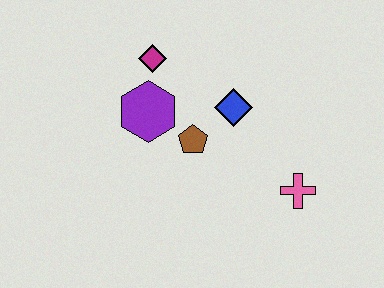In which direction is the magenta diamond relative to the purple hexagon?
The magenta diamond is above the purple hexagon.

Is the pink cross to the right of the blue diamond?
Yes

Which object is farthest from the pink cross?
The magenta diamond is farthest from the pink cross.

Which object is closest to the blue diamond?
The brown pentagon is closest to the blue diamond.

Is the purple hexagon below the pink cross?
No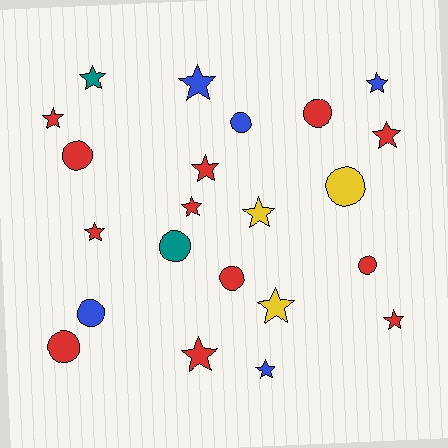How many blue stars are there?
There are 3 blue stars.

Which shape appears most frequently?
Star, with 13 objects.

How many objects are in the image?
There are 22 objects.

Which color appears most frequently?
Red, with 12 objects.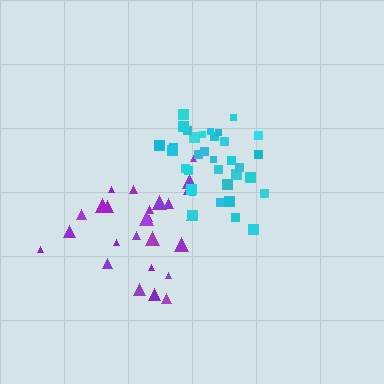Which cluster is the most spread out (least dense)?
Purple.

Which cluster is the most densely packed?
Cyan.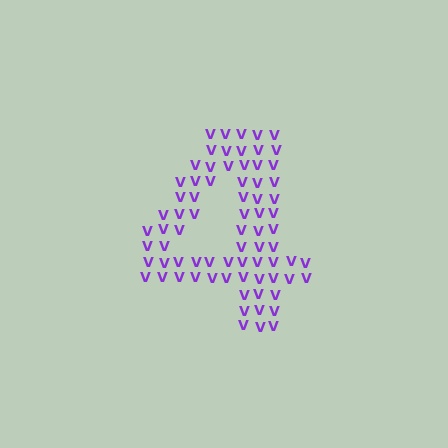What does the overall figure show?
The overall figure shows the digit 4.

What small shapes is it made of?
It is made of small letter V's.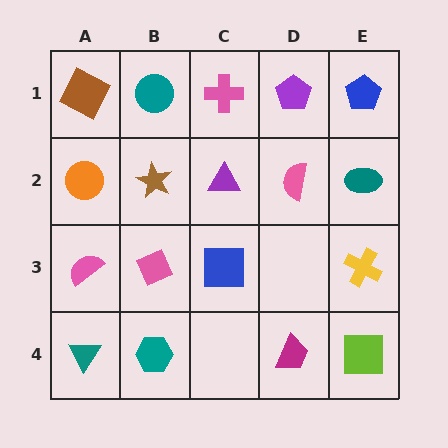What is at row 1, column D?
A purple pentagon.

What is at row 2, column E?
A teal ellipse.